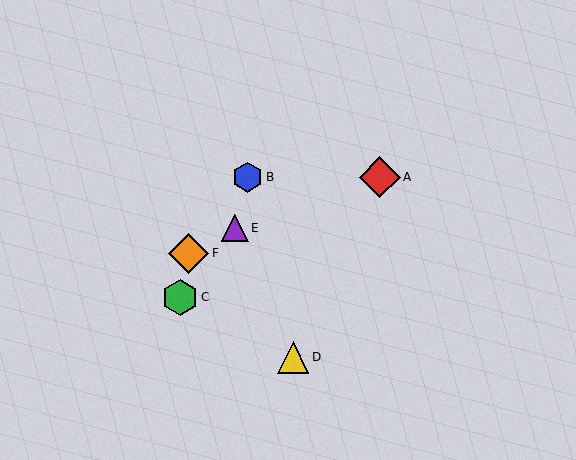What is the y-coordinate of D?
Object D is at y≈357.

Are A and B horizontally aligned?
Yes, both are at y≈177.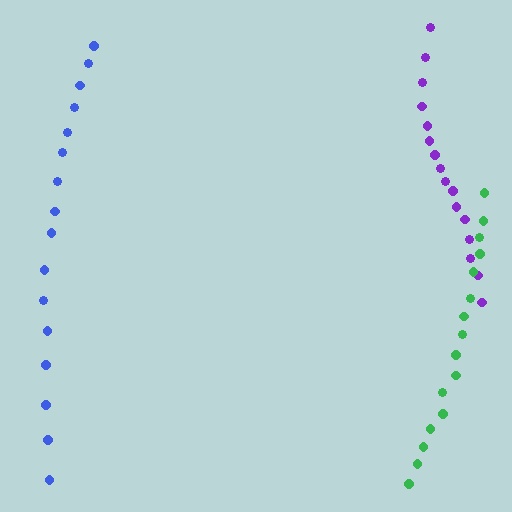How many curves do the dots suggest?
There are 3 distinct paths.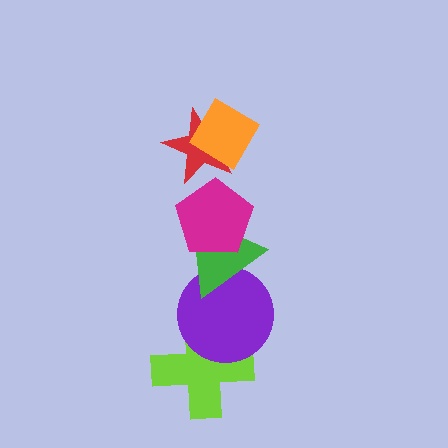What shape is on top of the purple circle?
The green triangle is on top of the purple circle.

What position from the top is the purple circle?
The purple circle is 5th from the top.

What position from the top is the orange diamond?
The orange diamond is 1st from the top.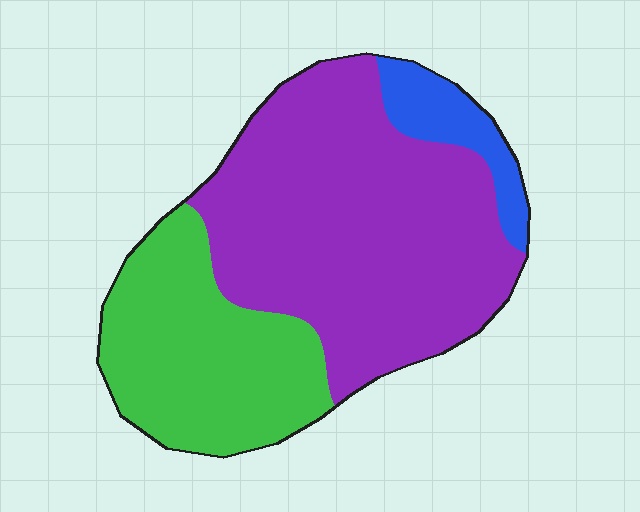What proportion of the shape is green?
Green takes up between a quarter and a half of the shape.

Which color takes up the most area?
Purple, at roughly 60%.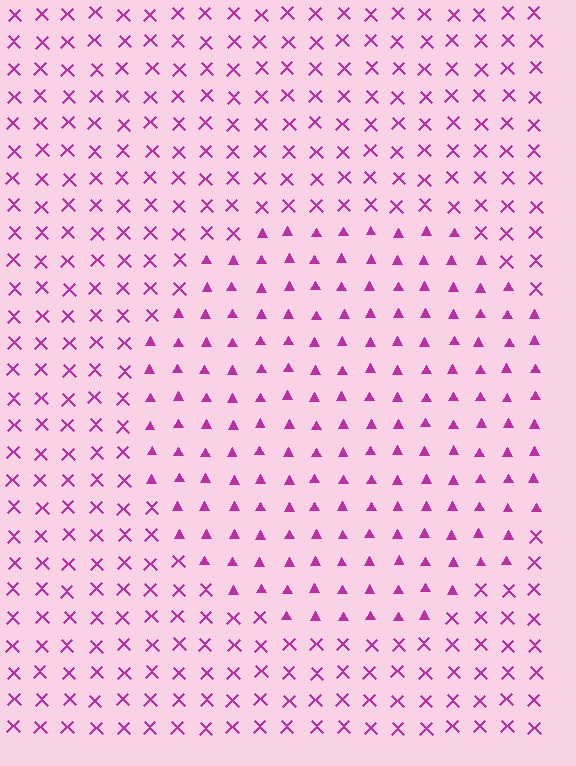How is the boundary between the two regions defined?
The boundary is defined by a change in element shape: triangles inside vs. X marks outside. All elements share the same color and spacing.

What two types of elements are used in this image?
The image uses triangles inside the circle region and X marks outside it.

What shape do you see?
I see a circle.